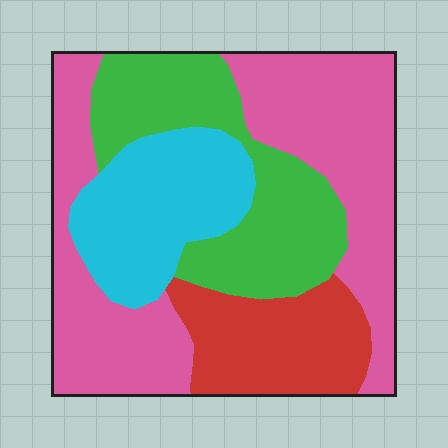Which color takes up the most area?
Pink, at roughly 40%.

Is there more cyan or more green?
Green.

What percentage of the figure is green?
Green covers 24% of the figure.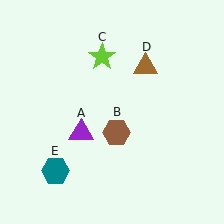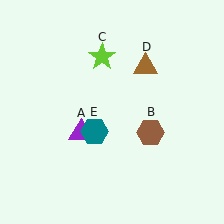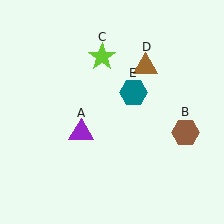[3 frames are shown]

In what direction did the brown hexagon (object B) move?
The brown hexagon (object B) moved right.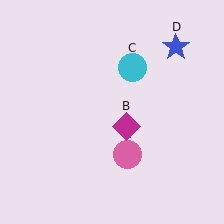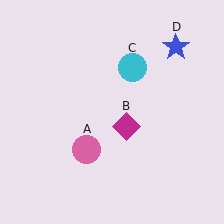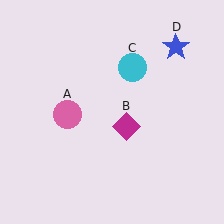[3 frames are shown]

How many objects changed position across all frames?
1 object changed position: pink circle (object A).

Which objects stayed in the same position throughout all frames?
Magenta diamond (object B) and cyan circle (object C) and blue star (object D) remained stationary.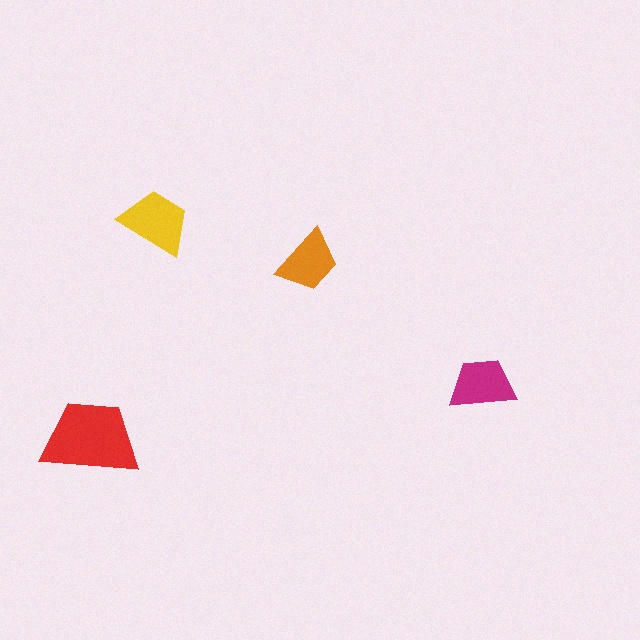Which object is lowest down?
The red trapezoid is bottommost.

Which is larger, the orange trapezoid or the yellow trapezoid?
The yellow one.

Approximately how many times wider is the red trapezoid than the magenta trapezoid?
About 1.5 times wider.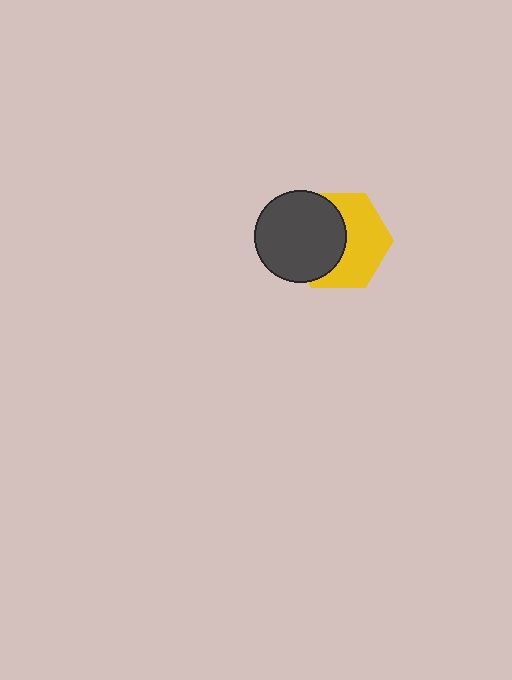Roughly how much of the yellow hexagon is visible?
About half of it is visible (roughly 53%).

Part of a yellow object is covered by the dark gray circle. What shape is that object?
It is a hexagon.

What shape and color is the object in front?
The object in front is a dark gray circle.